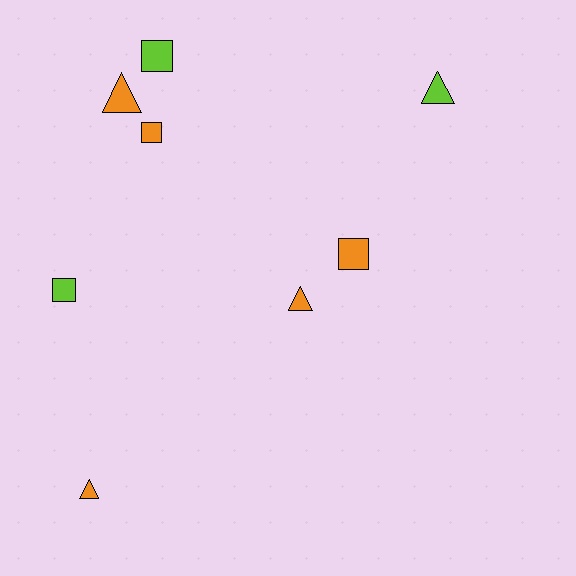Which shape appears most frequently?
Triangle, with 4 objects.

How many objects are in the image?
There are 8 objects.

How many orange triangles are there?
There are 3 orange triangles.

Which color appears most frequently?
Orange, with 5 objects.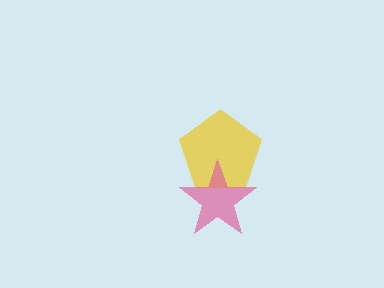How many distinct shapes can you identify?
There are 2 distinct shapes: a yellow pentagon, a pink star.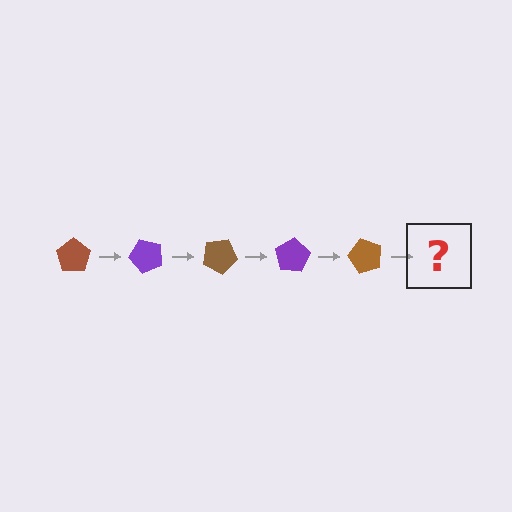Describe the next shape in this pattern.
It should be a purple pentagon, rotated 250 degrees from the start.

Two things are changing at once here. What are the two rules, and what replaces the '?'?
The two rules are that it rotates 50 degrees each step and the color cycles through brown and purple. The '?' should be a purple pentagon, rotated 250 degrees from the start.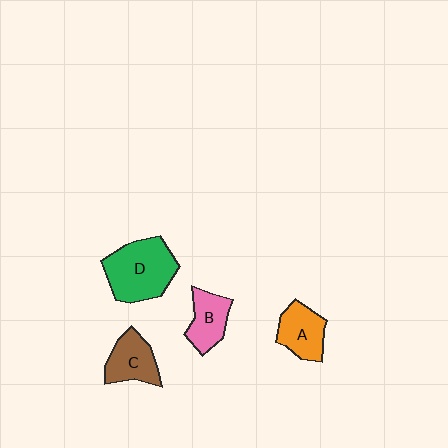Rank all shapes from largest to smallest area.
From largest to smallest: D (green), A (orange), C (brown), B (pink).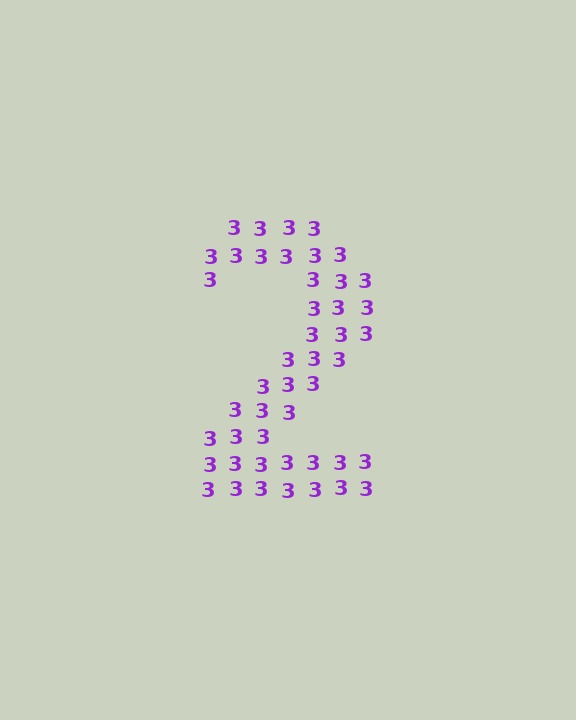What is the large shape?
The large shape is the digit 2.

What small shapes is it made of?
It is made of small digit 3's.